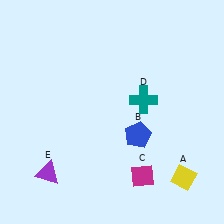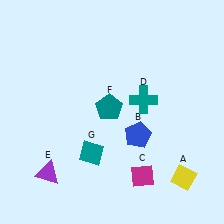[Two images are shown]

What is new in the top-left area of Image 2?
A teal pentagon (F) was added in the top-left area of Image 2.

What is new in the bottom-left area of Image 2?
A teal diamond (G) was added in the bottom-left area of Image 2.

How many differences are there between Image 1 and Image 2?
There are 2 differences between the two images.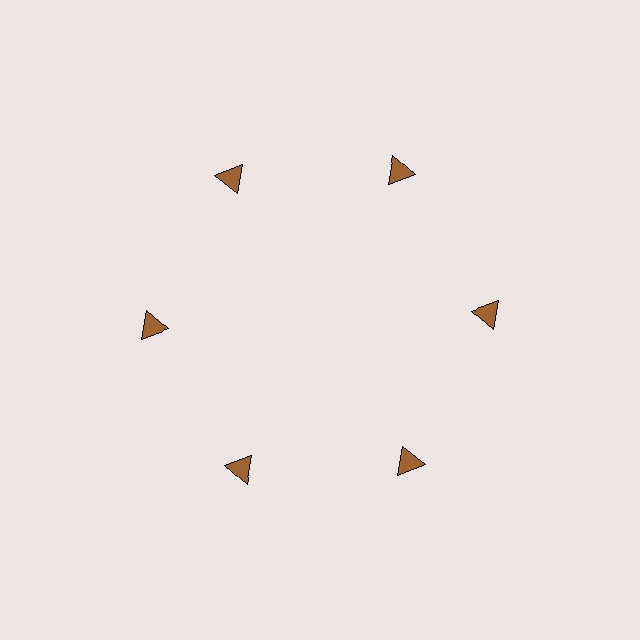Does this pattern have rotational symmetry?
Yes, this pattern has 6-fold rotational symmetry. It looks the same after rotating 60 degrees around the center.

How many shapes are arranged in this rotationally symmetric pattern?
There are 6 shapes, arranged in 6 groups of 1.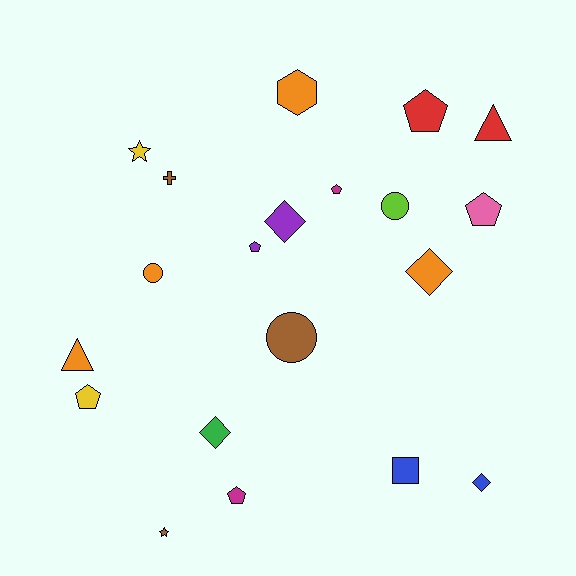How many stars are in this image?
There are 2 stars.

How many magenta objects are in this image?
There are 2 magenta objects.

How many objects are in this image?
There are 20 objects.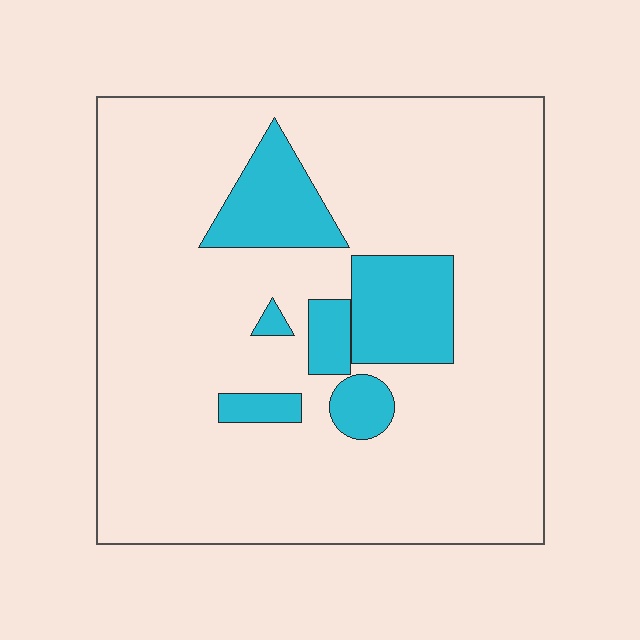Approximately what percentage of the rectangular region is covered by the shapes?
Approximately 15%.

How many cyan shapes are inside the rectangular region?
6.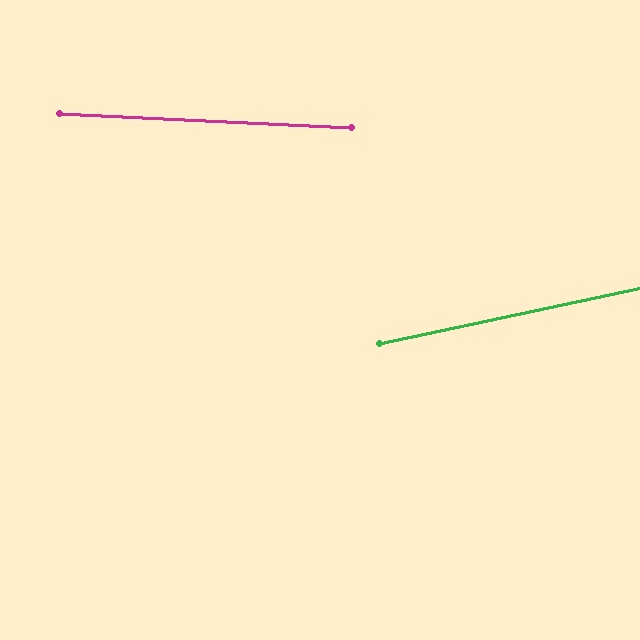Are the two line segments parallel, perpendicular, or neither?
Neither parallel nor perpendicular — they differ by about 15°.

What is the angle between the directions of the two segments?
Approximately 15 degrees.